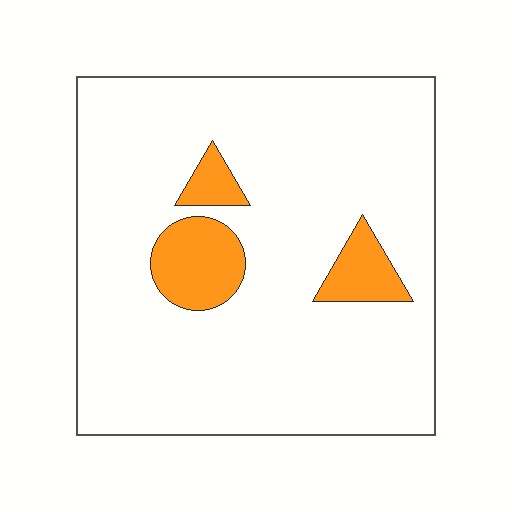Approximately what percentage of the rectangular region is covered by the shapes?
Approximately 10%.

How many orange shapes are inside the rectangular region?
3.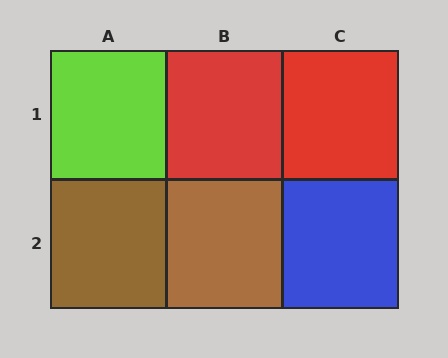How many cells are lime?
1 cell is lime.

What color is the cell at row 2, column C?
Blue.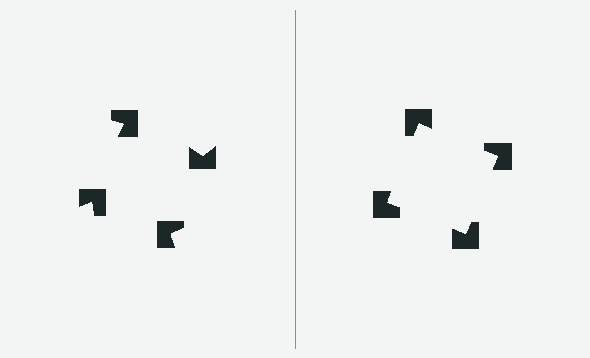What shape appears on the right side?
An illusory square.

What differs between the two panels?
The notched squares are positioned identically on both sides; only the wedge orientations differ. On the right they align to a square; on the left they are misaligned.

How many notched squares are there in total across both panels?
8 — 4 on each side.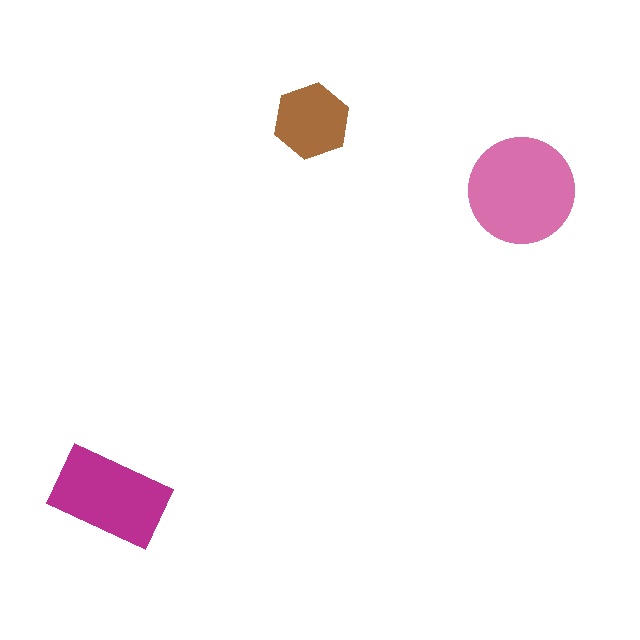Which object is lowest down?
The magenta rectangle is bottommost.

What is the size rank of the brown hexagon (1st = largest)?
3rd.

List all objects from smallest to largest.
The brown hexagon, the magenta rectangle, the pink circle.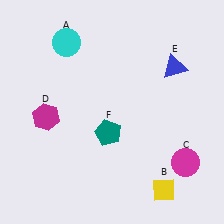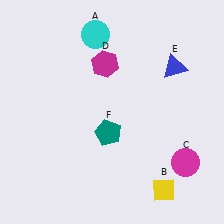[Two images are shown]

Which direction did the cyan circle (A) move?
The cyan circle (A) moved right.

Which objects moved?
The objects that moved are: the cyan circle (A), the magenta hexagon (D).